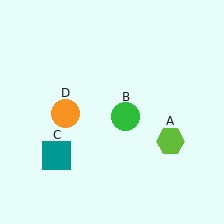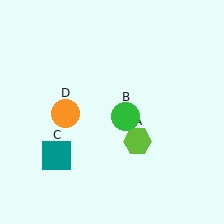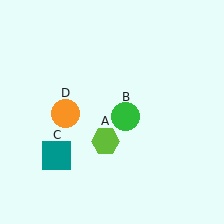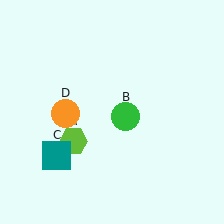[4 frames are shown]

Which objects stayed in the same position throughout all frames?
Green circle (object B) and teal square (object C) and orange circle (object D) remained stationary.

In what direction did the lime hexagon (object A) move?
The lime hexagon (object A) moved left.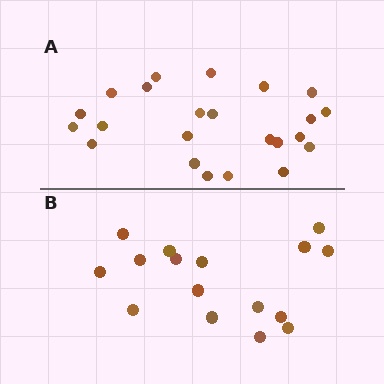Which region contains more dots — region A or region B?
Region A (the top region) has more dots.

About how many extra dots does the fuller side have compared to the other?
Region A has roughly 8 or so more dots than region B.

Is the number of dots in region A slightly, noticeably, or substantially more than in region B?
Region A has noticeably more, but not dramatically so. The ratio is roughly 1.4 to 1.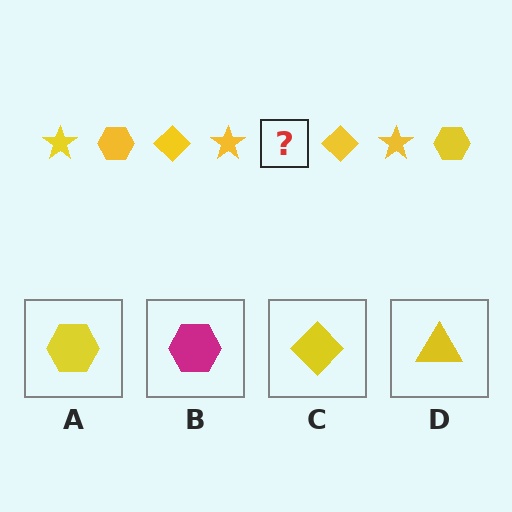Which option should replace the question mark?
Option A.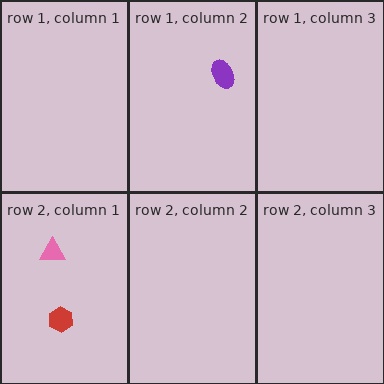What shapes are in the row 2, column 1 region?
The red hexagon, the pink triangle.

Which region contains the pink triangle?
The row 2, column 1 region.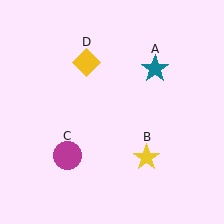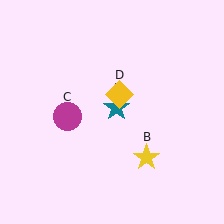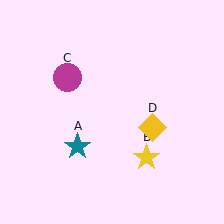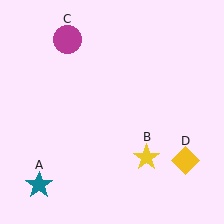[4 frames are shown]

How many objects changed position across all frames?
3 objects changed position: teal star (object A), magenta circle (object C), yellow diamond (object D).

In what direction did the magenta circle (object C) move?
The magenta circle (object C) moved up.